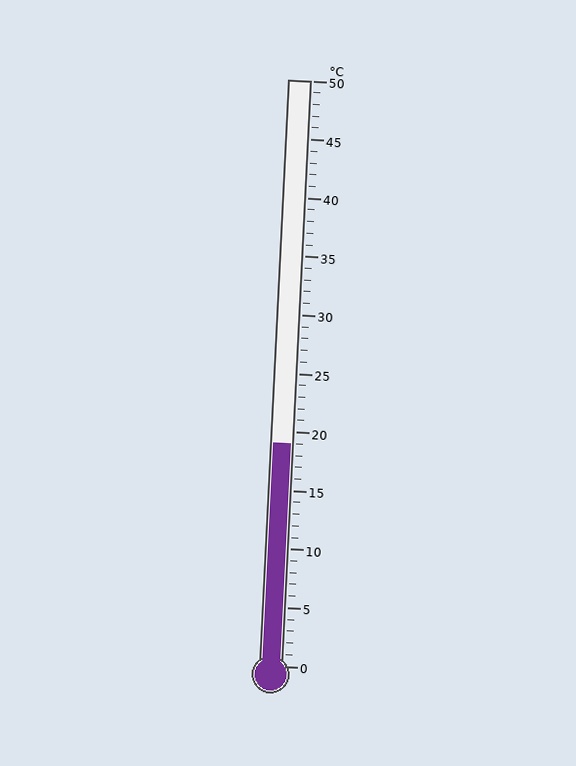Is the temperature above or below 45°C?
The temperature is below 45°C.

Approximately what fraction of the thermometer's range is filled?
The thermometer is filled to approximately 40% of its range.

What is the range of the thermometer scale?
The thermometer scale ranges from 0°C to 50°C.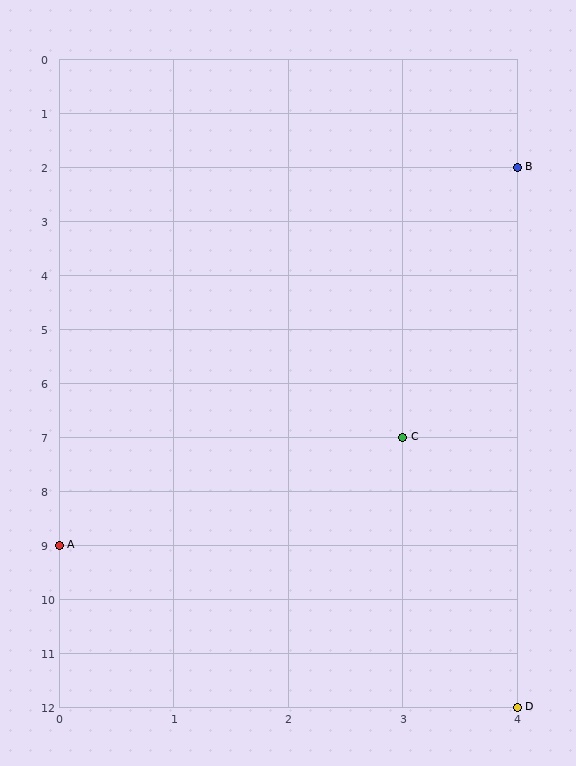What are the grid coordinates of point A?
Point A is at grid coordinates (0, 9).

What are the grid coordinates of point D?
Point D is at grid coordinates (4, 12).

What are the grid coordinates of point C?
Point C is at grid coordinates (3, 7).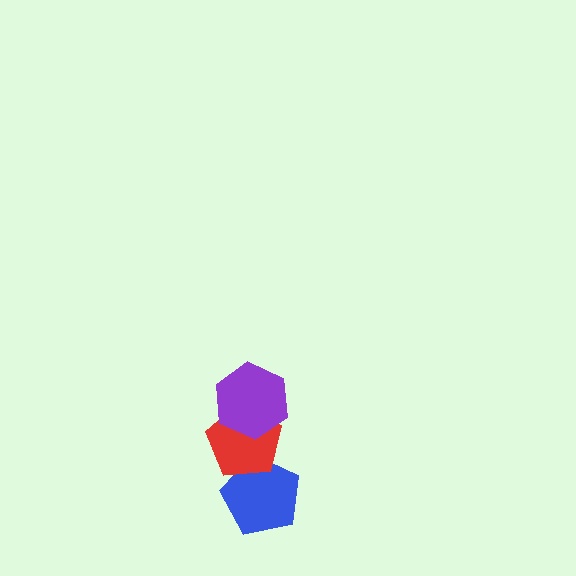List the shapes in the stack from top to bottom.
From top to bottom: the purple hexagon, the red pentagon, the blue pentagon.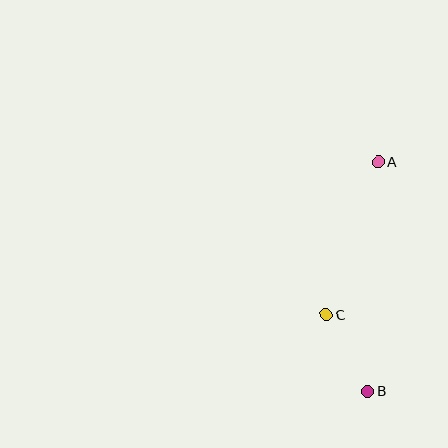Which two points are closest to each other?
Points B and C are closest to each other.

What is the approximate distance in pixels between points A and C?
The distance between A and C is approximately 161 pixels.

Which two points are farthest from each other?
Points A and B are farthest from each other.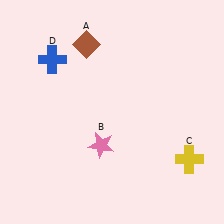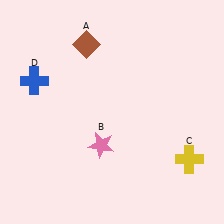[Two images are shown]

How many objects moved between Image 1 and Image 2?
1 object moved between the two images.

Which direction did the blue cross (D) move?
The blue cross (D) moved down.